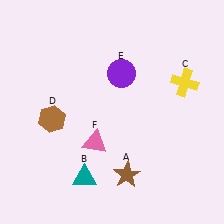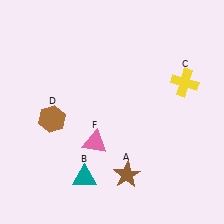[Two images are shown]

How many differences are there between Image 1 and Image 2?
There is 1 difference between the two images.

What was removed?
The purple circle (E) was removed in Image 2.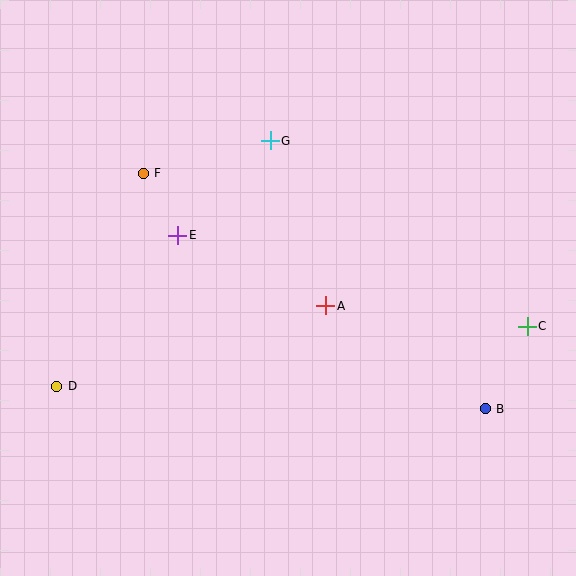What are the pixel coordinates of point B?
Point B is at (485, 409).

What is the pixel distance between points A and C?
The distance between A and C is 202 pixels.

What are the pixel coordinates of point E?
Point E is at (178, 235).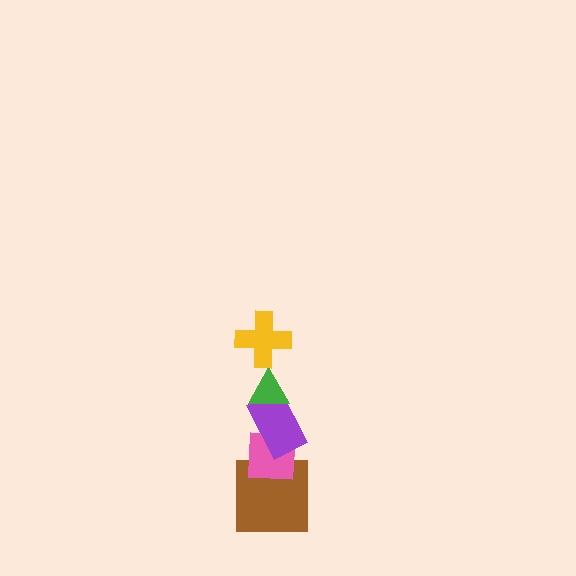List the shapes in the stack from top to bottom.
From top to bottom: the yellow cross, the green triangle, the purple rectangle, the pink square, the brown square.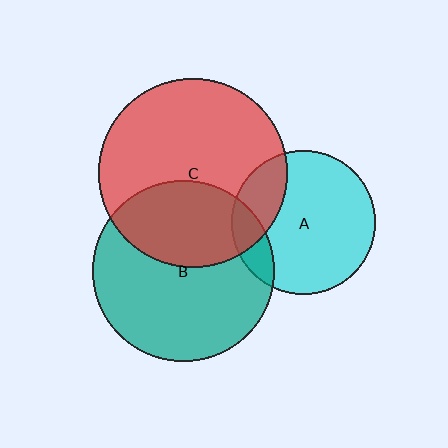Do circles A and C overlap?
Yes.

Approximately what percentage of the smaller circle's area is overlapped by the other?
Approximately 20%.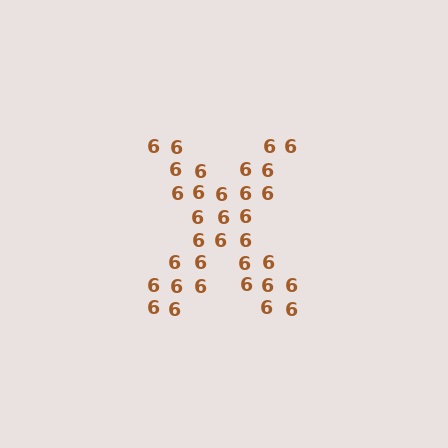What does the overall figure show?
The overall figure shows the letter X.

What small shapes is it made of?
It is made of small digit 6's.